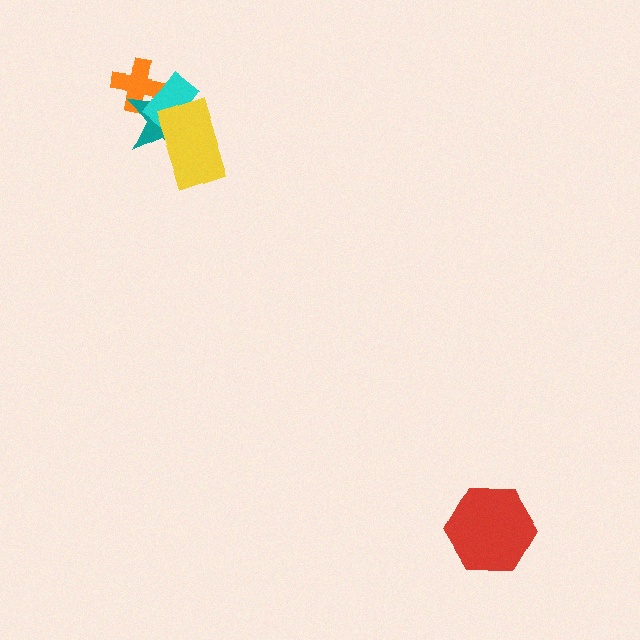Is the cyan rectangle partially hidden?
Yes, it is partially covered by another shape.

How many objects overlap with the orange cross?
2 objects overlap with the orange cross.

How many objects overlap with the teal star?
3 objects overlap with the teal star.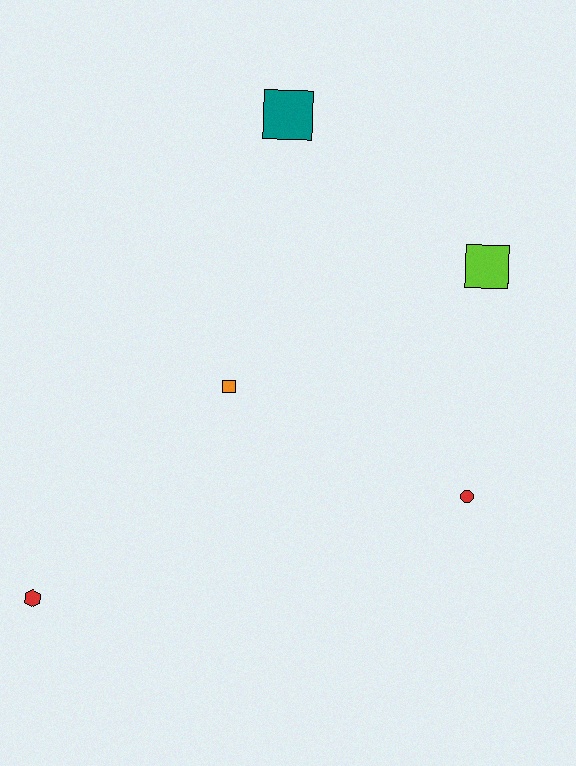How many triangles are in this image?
There are no triangles.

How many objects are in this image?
There are 5 objects.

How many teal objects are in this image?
There is 1 teal object.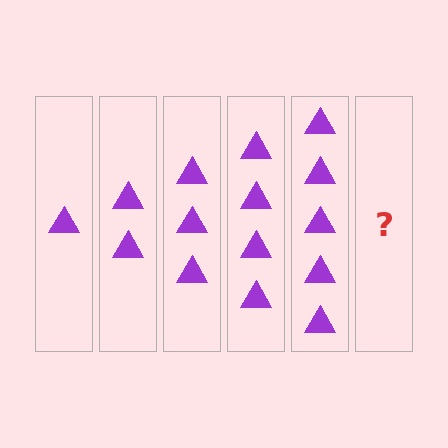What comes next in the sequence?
The next element should be 6 triangles.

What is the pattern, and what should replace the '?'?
The pattern is that each step adds one more triangle. The '?' should be 6 triangles.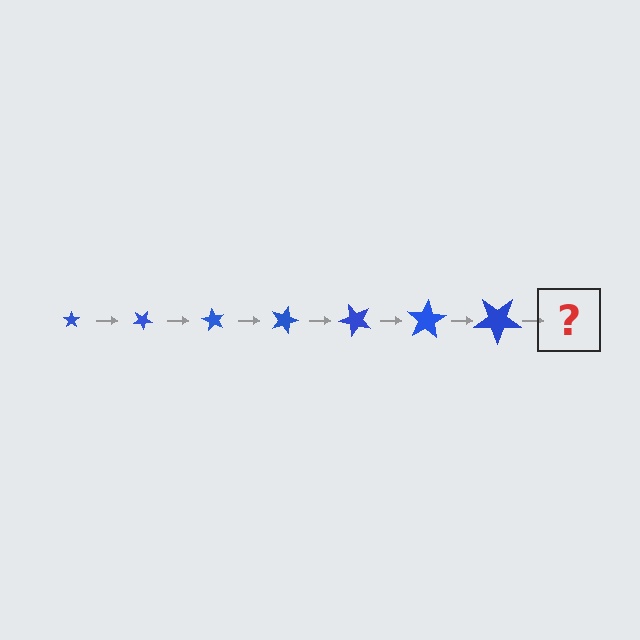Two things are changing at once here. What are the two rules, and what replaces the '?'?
The two rules are that the star grows larger each step and it rotates 30 degrees each step. The '?' should be a star, larger than the previous one and rotated 210 degrees from the start.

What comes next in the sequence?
The next element should be a star, larger than the previous one and rotated 210 degrees from the start.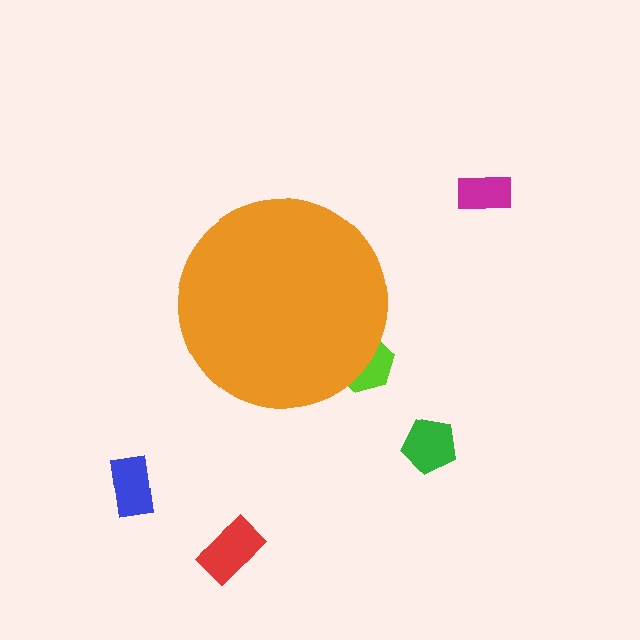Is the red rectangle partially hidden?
No, the red rectangle is fully visible.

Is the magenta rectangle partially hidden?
No, the magenta rectangle is fully visible.